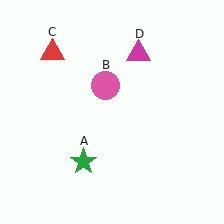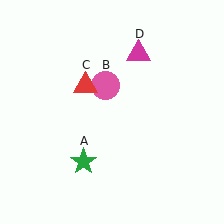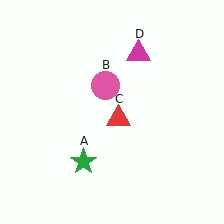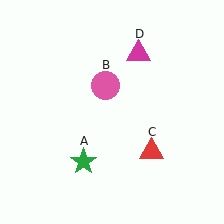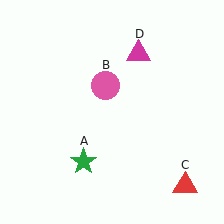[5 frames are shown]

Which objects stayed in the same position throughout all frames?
Green star (object A) and pink circle (object B) and magenta triangle (object D) remained stationary.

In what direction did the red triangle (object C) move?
The red triangle (object C) moved down and to the right.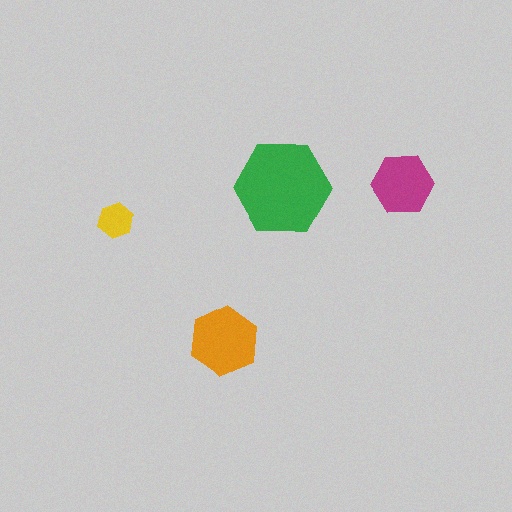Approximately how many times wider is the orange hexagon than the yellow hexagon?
About 2 times wider.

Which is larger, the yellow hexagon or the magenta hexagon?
The magenta one.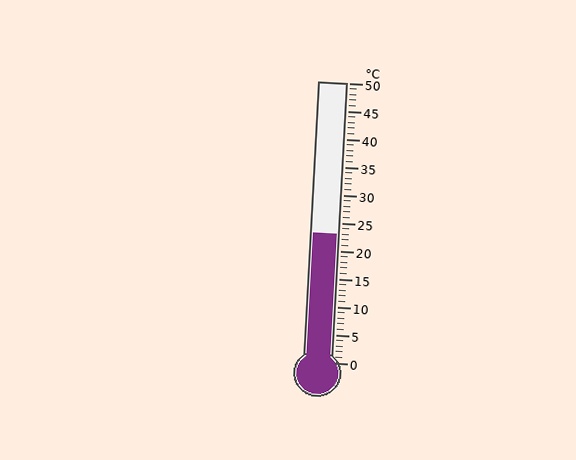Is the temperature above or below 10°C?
The temperature is above 10°C.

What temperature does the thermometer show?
The thermometer shows approximately 23°C.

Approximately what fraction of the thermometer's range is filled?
The thermometer is filled to approximately 45% of its range.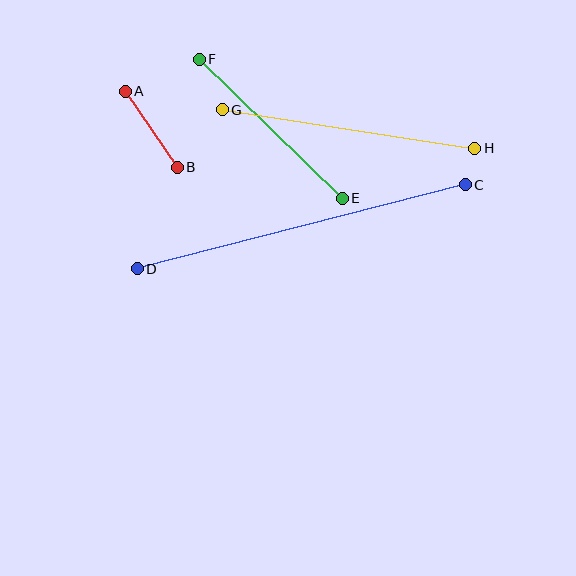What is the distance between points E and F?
The distance is approximately 199 pixels.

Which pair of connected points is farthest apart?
Points C and D are farthest apart.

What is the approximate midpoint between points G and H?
The midpoint is at approximately (348, 129) pixels.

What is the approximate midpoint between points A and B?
The midpoint is at approximately (151, 129) pixels.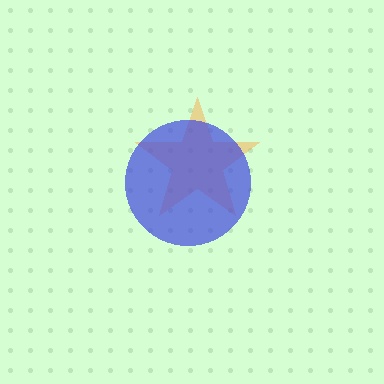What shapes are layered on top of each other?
The layered shapes are: an orange star, a blue circle.